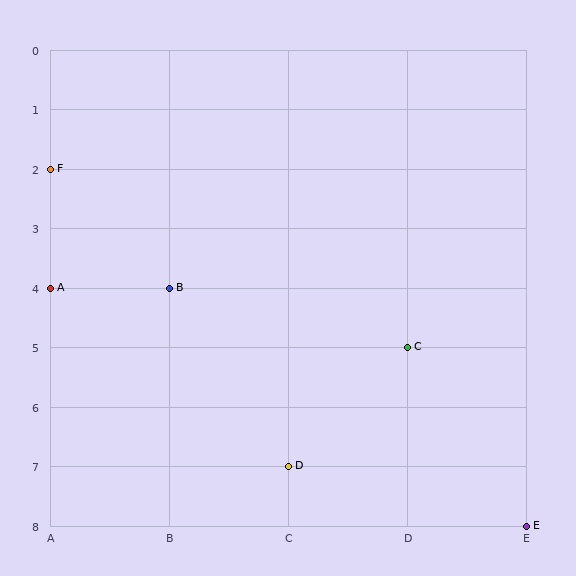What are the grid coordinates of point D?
Point D is at grid coordinates (C, 7).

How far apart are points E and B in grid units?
Points E and B are 3 columns and 4 rows apart (about 5.0 grid units diagonally).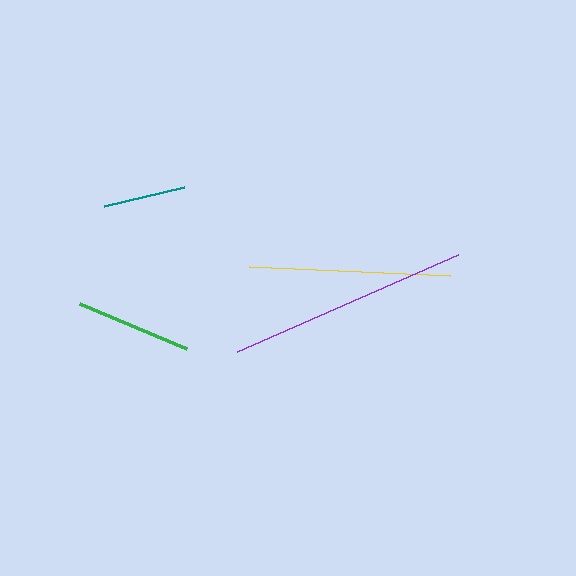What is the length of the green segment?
The green segment is approximately 117 pixels long.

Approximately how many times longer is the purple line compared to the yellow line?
The purple line is approximately 1.2 times the length of the yellow line.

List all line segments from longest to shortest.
From longest to shortest: purple, yellow, green, teal.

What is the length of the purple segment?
The purple segment is approximately 242 pixels long.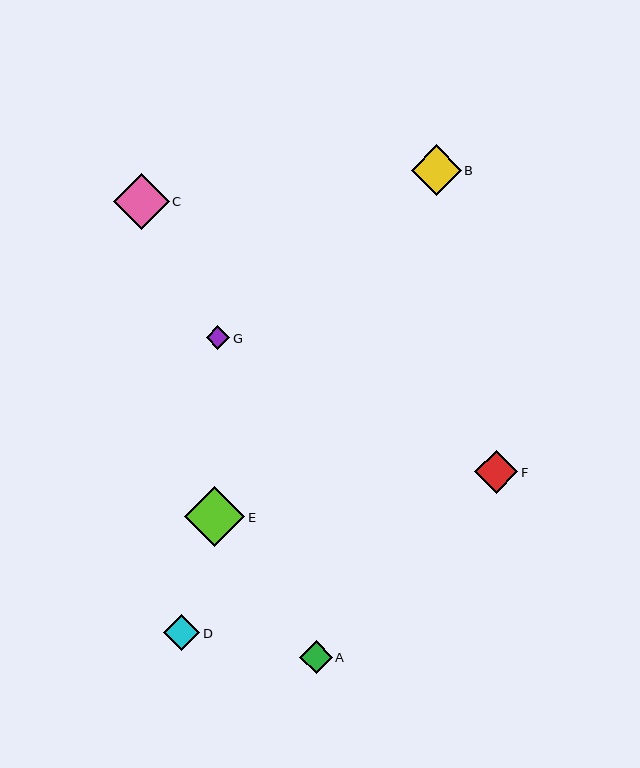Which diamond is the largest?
Diamond E is the largest with a size of approximately 60 pixels.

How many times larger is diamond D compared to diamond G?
Diamond D is approximately 1.5 times the size of diamond G.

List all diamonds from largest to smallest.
From largest to smallest: E, C, B, F, D, A, G.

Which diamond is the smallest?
Diamond G is the smallest with a size of approximately 24 pixels.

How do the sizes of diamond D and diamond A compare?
Diamond D and diamond A are approximately the same size.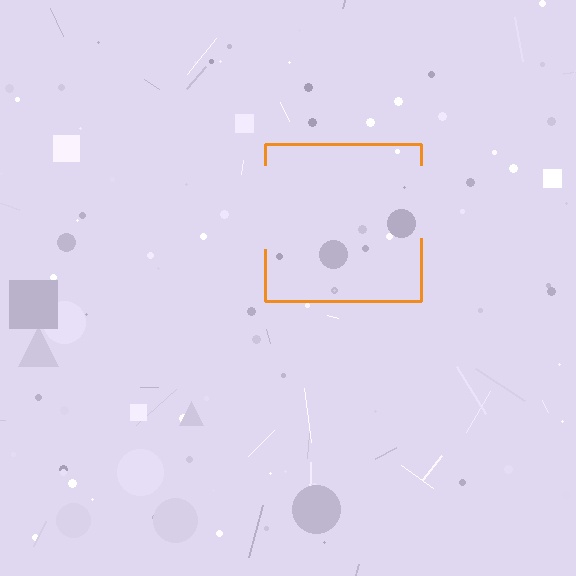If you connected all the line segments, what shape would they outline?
They would outline a square.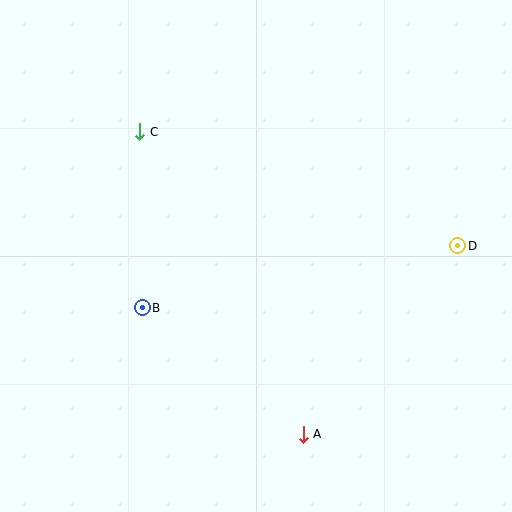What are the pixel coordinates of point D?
Point D is at (458, 246).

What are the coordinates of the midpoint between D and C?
The midpoint between D and C is at (299, 189).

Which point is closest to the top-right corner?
Point D is closest to the top-right corner.